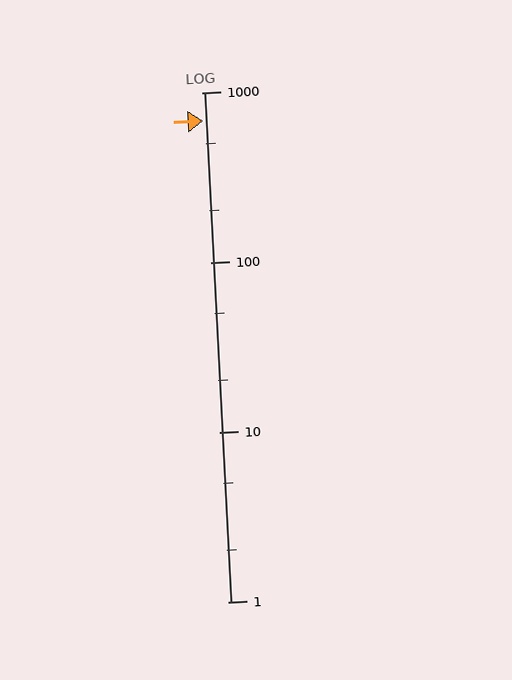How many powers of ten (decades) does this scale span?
The scale spans 3 decades, from 1 to 1000.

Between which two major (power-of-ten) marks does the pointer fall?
The pointer is between 100 and 1000.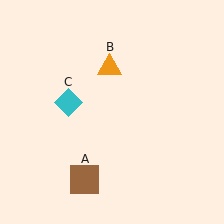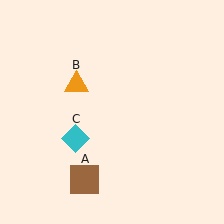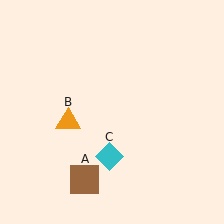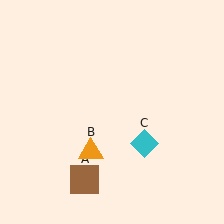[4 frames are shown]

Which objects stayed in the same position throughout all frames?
Brown square (object A) remained stationary.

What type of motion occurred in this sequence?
The orange triangle (object B), cyan diamond (object C) rotated counterclockwise around the center of the scene.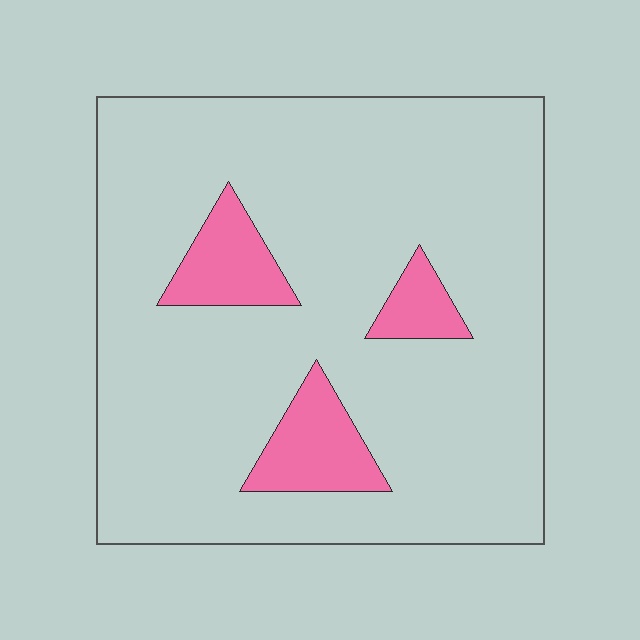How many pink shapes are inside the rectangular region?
3.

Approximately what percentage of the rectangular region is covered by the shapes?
Approximately 10%.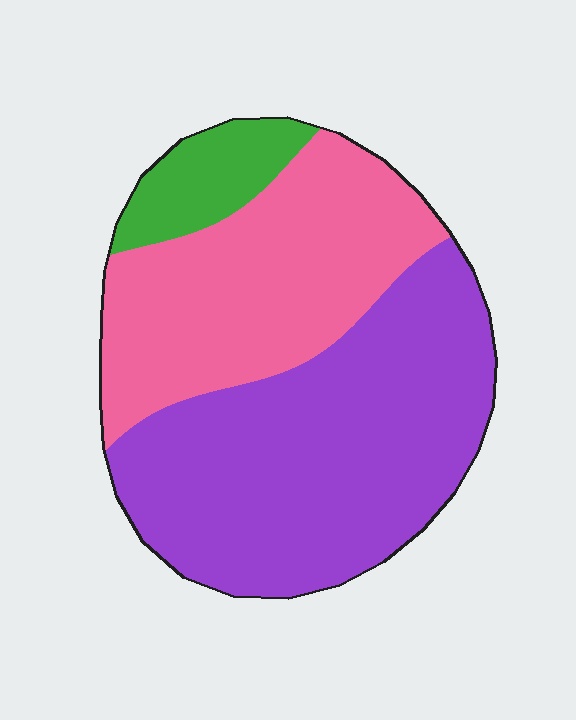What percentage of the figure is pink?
Pink covers 37% of the figure.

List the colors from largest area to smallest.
From largest to smallest: purple, pink, green.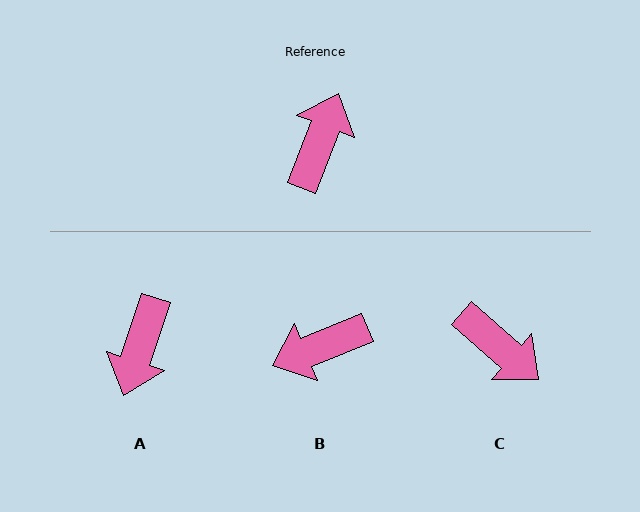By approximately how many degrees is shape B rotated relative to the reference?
Approximately 133 degrees counter-clockwise.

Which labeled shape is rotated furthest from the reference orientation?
A, about 177 degrees away.